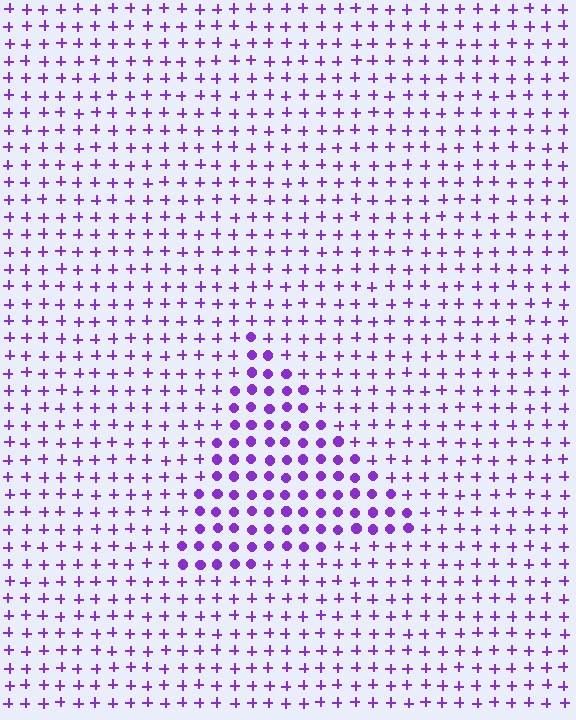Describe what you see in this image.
The image is filled with small purple elements arranged in a uniform grid. A triangle-shaped region contains circles, while the surrounding area contains plus signs. The boundary is defined purely by the change in element shape.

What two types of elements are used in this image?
The image uses circles inside the triangle region and plus signs outside it.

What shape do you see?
I see a triangle.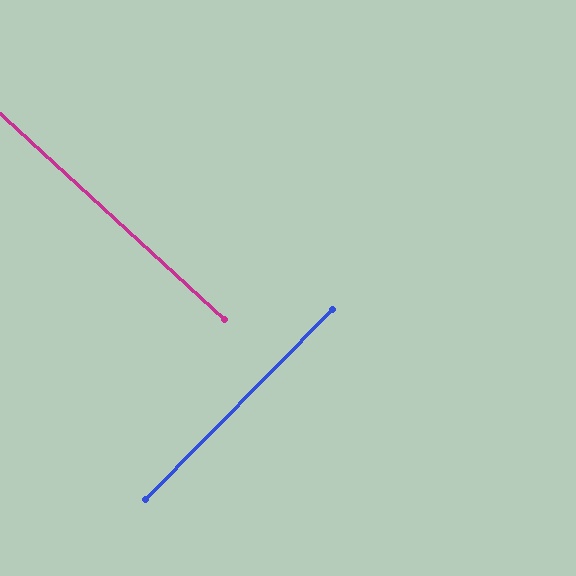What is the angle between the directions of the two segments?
Approximately 88 degrees.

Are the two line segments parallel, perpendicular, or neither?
Perpendicular — they meet at approximately 88°.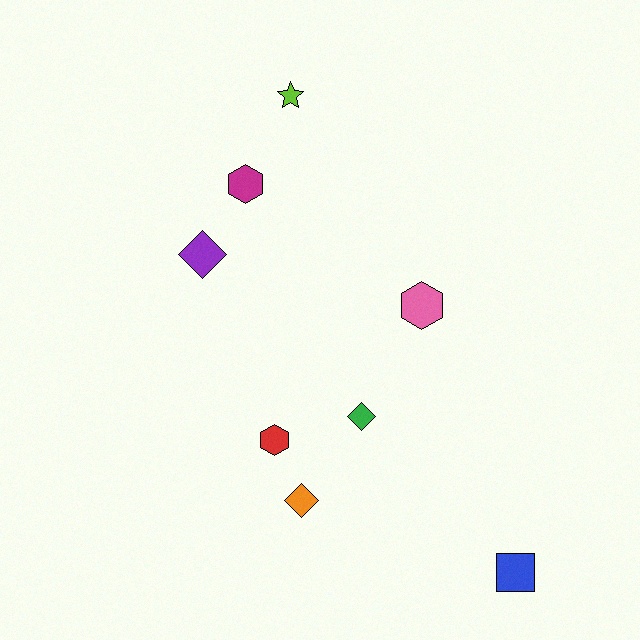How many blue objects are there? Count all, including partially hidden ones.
There is 1 blue object.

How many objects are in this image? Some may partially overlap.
There are 8 objects.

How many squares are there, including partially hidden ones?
There is 1 square.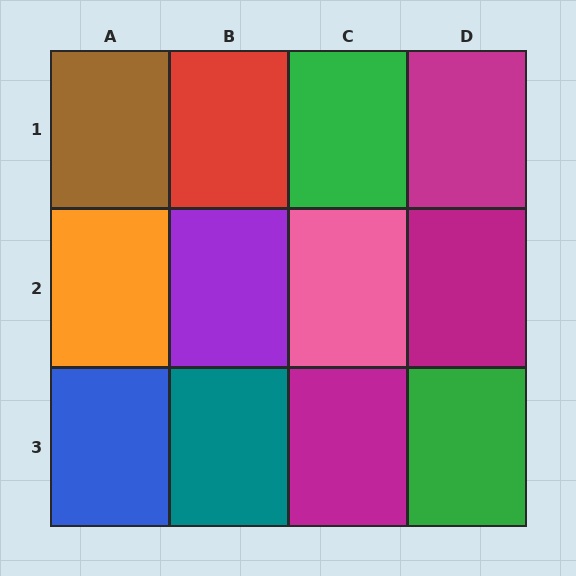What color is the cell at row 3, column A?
Blue.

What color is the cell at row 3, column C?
Magenta.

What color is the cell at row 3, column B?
Teal.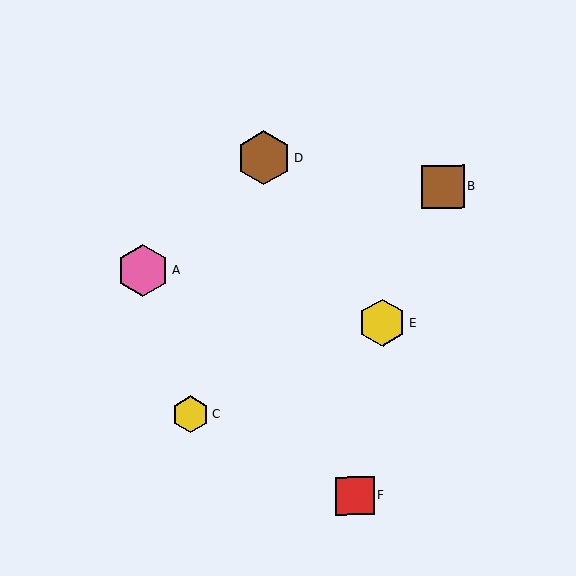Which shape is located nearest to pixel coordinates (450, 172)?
The brown square (labeled B) at (443, 187) is nearest to that location.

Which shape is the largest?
The brown hexagon (labeled D) is the largest.